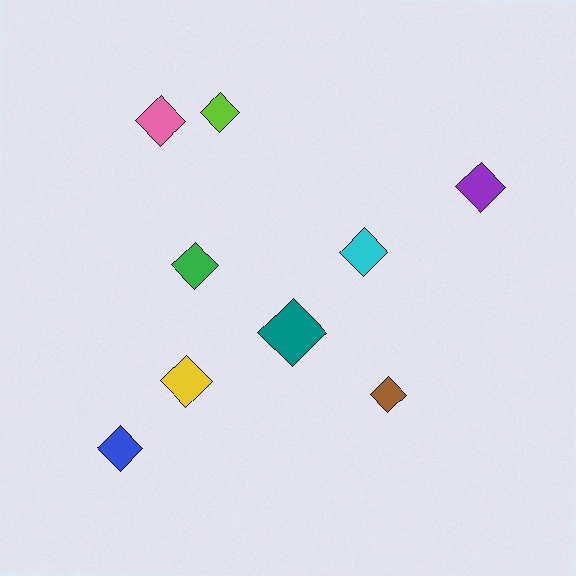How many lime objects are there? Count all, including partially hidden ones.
There is 1 lime object.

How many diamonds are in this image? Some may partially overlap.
There are 9 diamonds.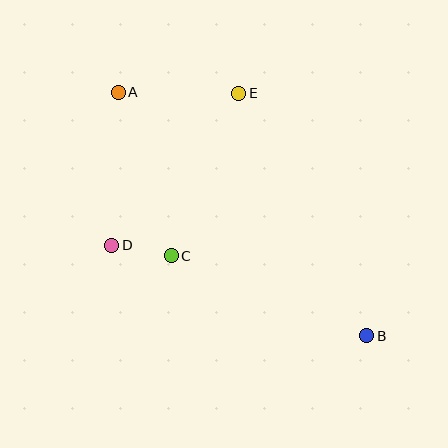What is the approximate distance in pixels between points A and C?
The distance between A and C is approximately 172 pixels.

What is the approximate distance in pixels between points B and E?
The distance between B and E is approximately 274 pixels.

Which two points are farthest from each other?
Points A and B are farthest from each other.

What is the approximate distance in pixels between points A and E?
The distance between A and E is approximately 121 pixels.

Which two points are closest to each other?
Points C and D are closest to each other.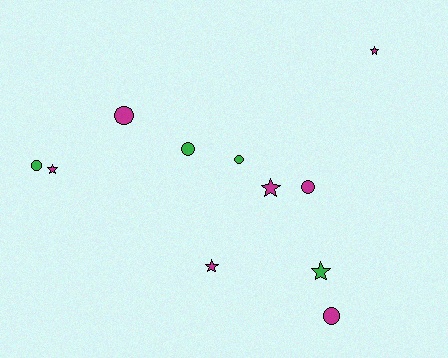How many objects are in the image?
There are 11 objects.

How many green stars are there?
There is 1 green star.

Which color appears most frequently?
Magenta, with 7 objects.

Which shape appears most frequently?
Circle, with 6 objects.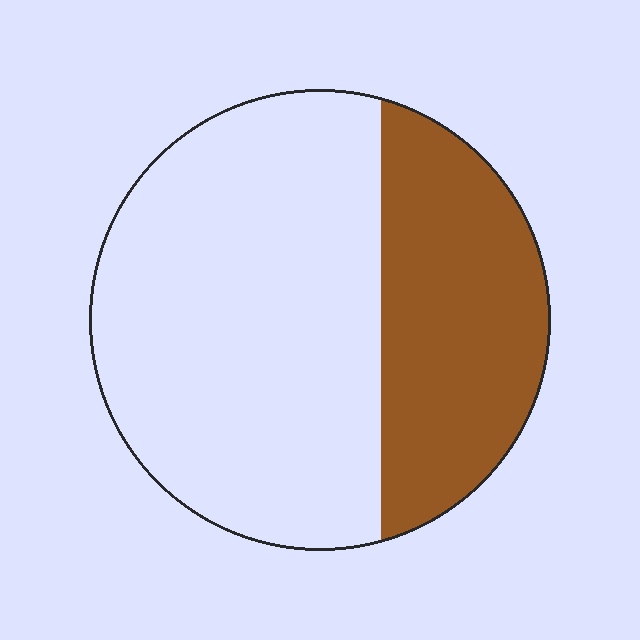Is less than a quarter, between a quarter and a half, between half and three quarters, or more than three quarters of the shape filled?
Between a quarter and a half.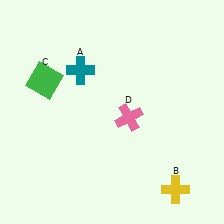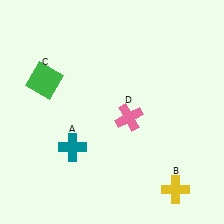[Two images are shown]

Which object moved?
The teal cross (A) moved down.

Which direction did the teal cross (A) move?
The teal cross (A) moved down.